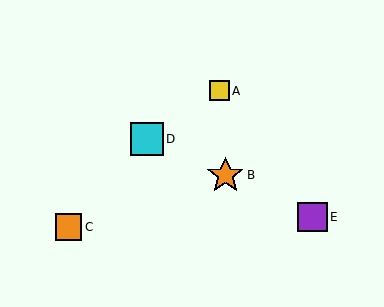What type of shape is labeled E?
Shape E is a purple square.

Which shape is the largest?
The orange star (labeled B) is the largest.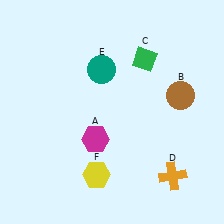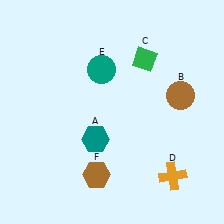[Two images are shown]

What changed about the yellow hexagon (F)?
In Image 1, F is yellow. In Image 2, it changed to brown.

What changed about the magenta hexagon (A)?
In Image 1, A is magenta. In Image 2, it changed to teal.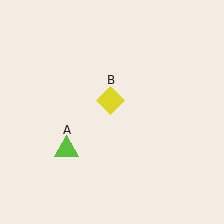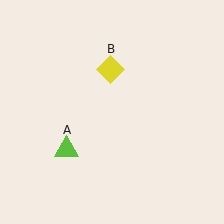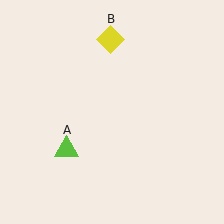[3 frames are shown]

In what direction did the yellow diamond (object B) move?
The yellow diamond (object B) moved up.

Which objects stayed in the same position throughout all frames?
Lime triangle (object A) remained stationary.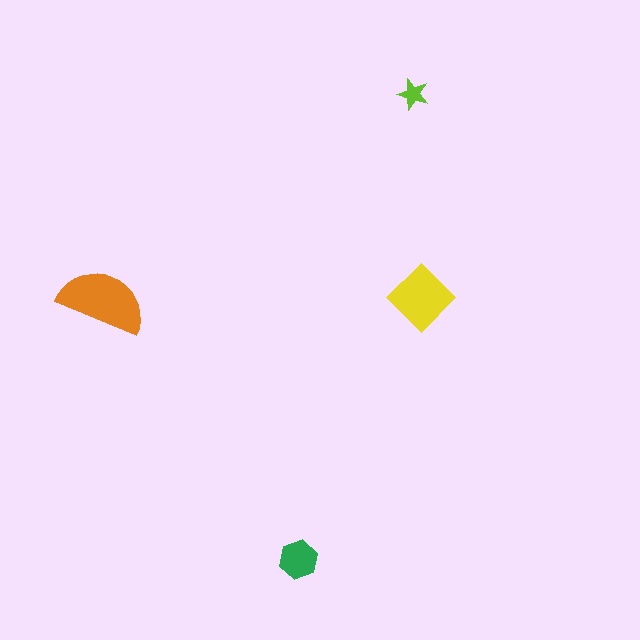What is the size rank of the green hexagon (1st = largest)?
3rd.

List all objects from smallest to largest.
The lime star, the green hexagon, the yellow diamond, the orange semicircle.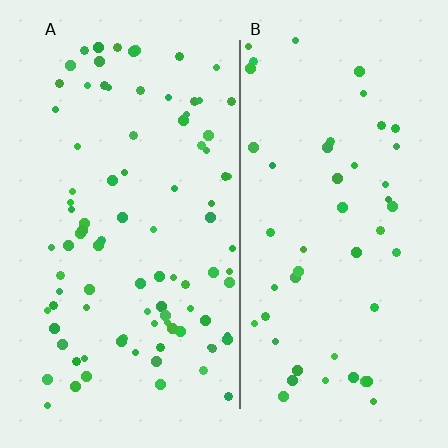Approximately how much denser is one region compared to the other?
Approximately 1.9× — region A over region B.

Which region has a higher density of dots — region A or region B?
A (the left).